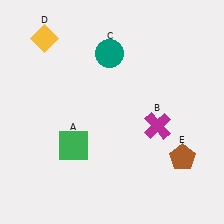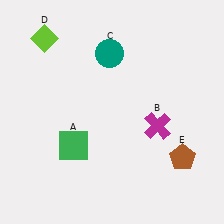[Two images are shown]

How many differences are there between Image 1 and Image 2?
There is 1 difference between the two images.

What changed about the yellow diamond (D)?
In Image 1, D is yellow. In Image 2, it changed to lime.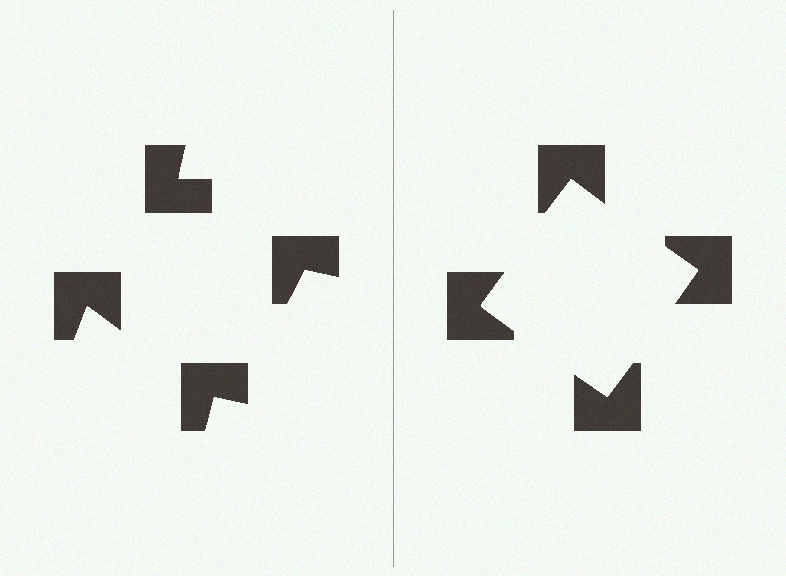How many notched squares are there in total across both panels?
8 — 4 on each side.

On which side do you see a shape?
An illusory square appears on the right side. On the left side the wedge cuts are rotated, so no coherent shape forms.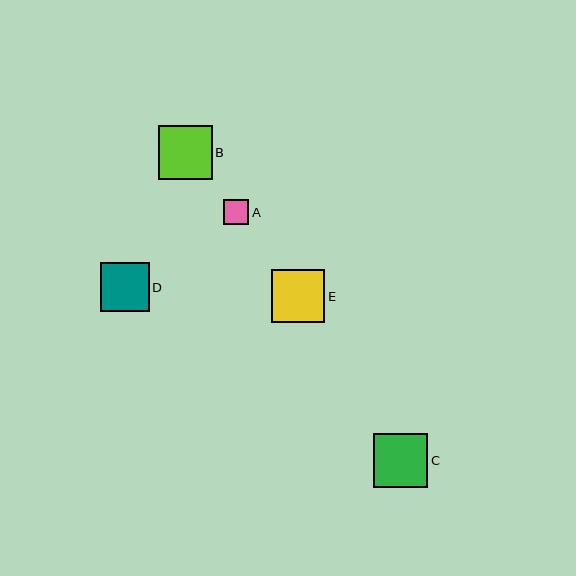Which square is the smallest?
Square A is the smallest with a size of approximately 25 pixels.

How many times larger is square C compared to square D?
Square C is approximately 1.1 times the size of square D.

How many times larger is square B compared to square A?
Square B is approximately 2.2 times the size of square A.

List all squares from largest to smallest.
From largest to smallest: C, B, E, D, A.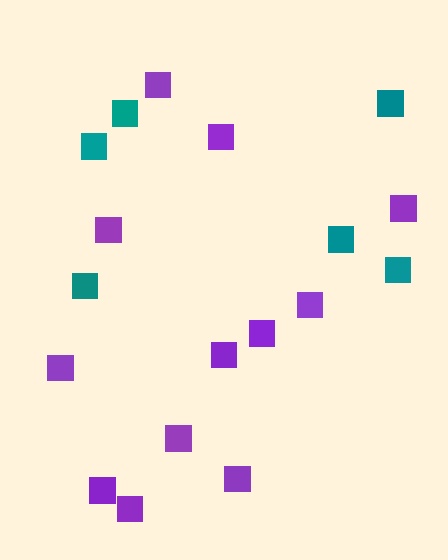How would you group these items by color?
There are 2 groups: one group of teal squares (6) and one group of purple squares (12).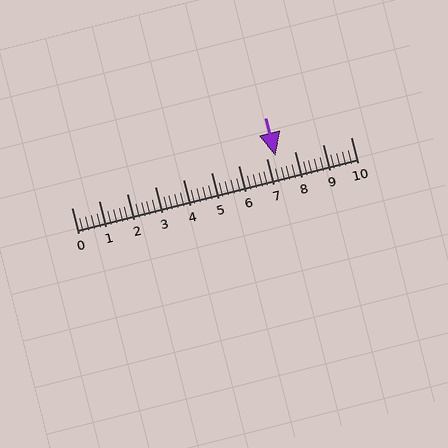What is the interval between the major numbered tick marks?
The major tick marks are spaced 1 units apart.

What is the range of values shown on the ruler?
The ruler shows values from 0 to 10.